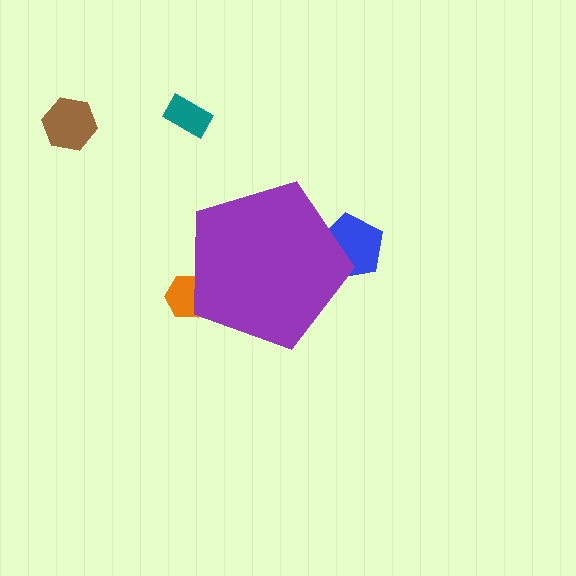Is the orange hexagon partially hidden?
Yes, the orange hexagon is partially hidden behind the purple pentagon.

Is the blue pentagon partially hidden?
Yes, the blue pentagon is partially hidden behind the purple pentagon.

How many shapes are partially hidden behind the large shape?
3 shapes are partially hidden.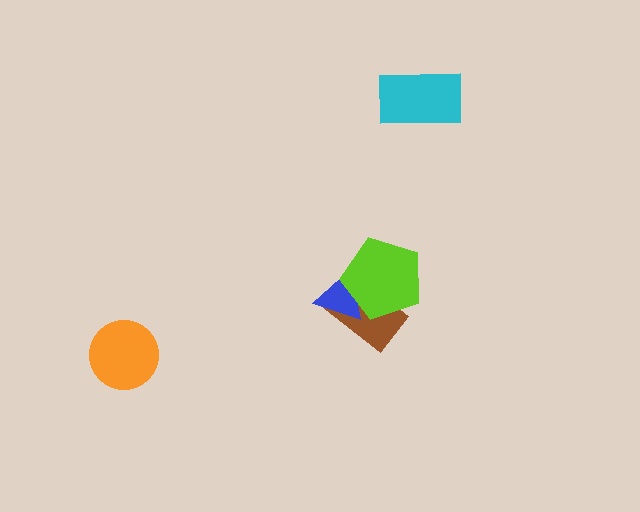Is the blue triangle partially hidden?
Yes, it is partially covered by another shape.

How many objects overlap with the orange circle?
0 objects overlap with the orange circle.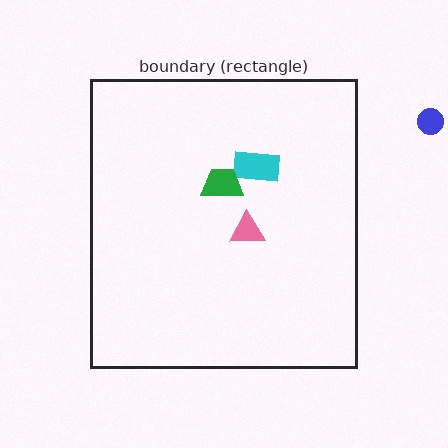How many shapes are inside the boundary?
3 inside, 1 outside.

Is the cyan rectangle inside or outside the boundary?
Inside.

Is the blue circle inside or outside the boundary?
Outside.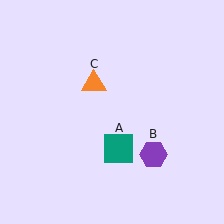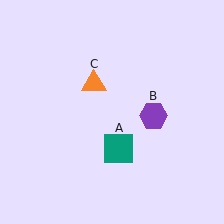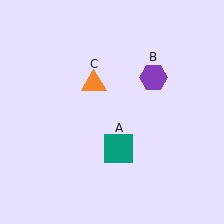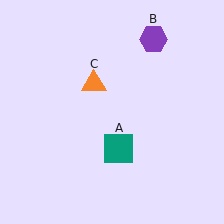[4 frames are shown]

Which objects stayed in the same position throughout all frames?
Teal square (object A) and orange triangle (object C) remained stationary.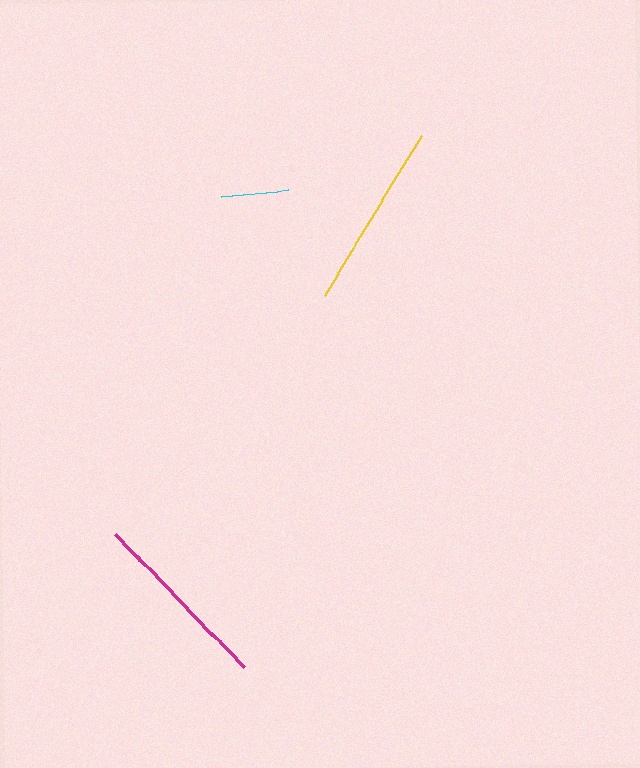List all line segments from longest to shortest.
From longest to shortest: yellow, magenta, cyan.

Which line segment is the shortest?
The cyan line is the shortest at approximately 68 pixels.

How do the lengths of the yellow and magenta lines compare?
The yellow and magenta lines are approximately the same length.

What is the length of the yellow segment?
The yellow segment is approximately 187 pixels long.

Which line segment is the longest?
The yellow line is the longest at approximately 187 pixels.